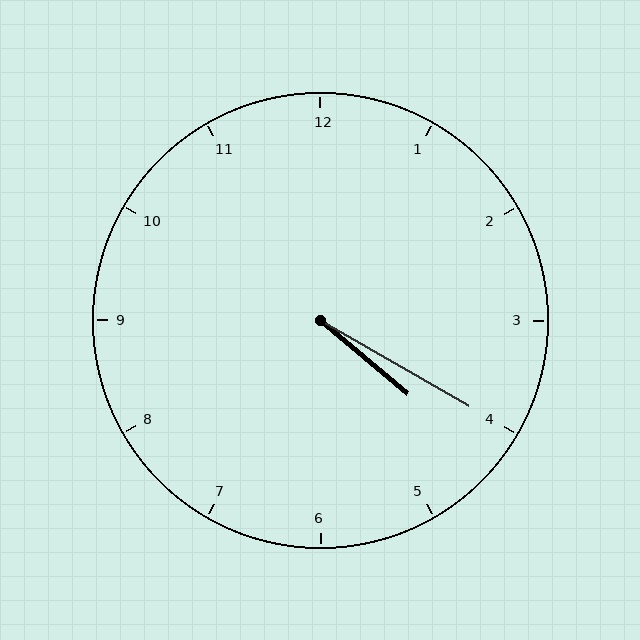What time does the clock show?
4:20.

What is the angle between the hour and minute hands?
Approximately 10 degrees.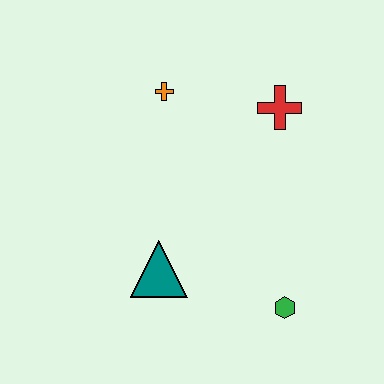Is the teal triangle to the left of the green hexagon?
Yes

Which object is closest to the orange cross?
The red cross is closest to the orange cross.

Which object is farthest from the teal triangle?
The red cross is farthest from the teal triangle.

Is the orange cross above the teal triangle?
Yes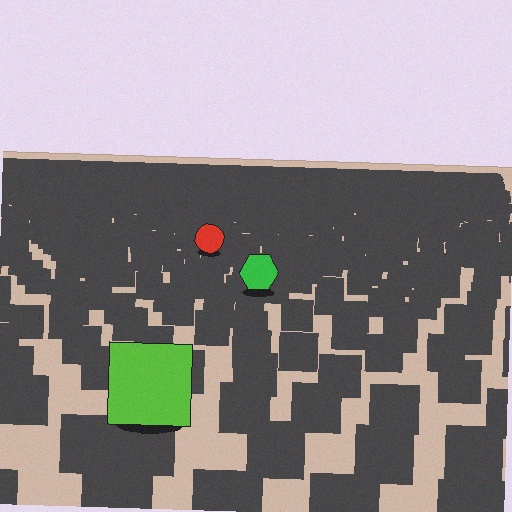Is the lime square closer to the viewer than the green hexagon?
Yes. The lime square is closer — you can tell from the texture gradient: the ground texture is coarser near it.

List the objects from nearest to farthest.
From nearest to farthest: the lime square, the green hexagon, the red circle.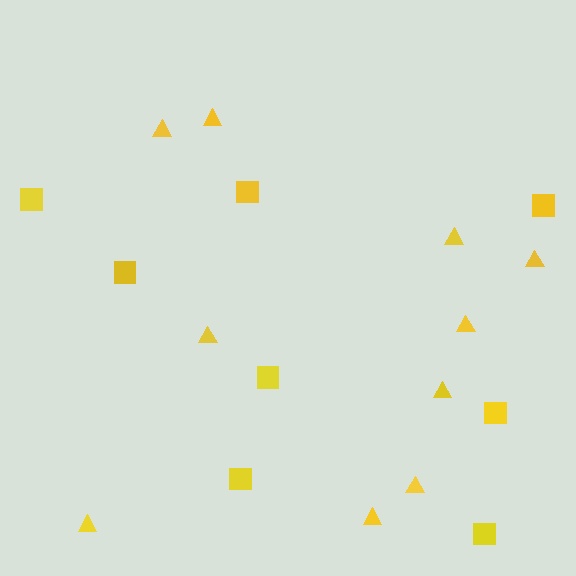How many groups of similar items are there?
There are 2 groups: one group of triangles (10) and one group of squares (8).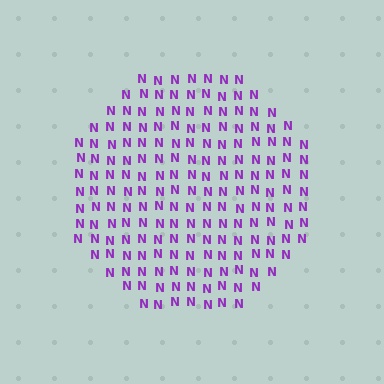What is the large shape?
The large shape is a circle.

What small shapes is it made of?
It is made of small letter N's.